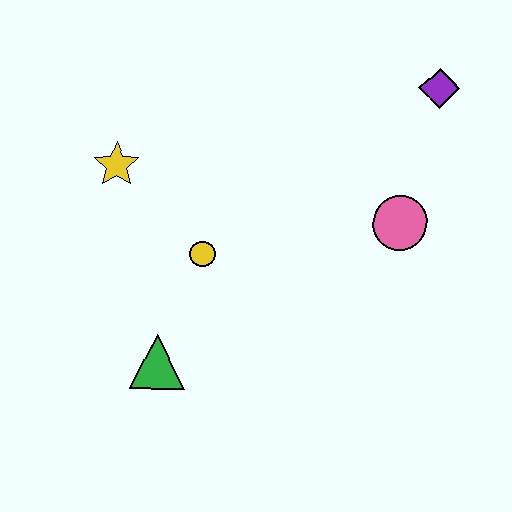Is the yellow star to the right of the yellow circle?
No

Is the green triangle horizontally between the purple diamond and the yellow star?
Yes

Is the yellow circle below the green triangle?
No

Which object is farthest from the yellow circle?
The purple diamond is farthest from the yellow circle.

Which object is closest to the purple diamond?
The pink circle is closest to the purple diamond.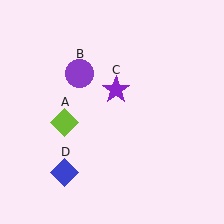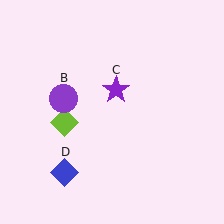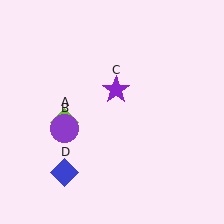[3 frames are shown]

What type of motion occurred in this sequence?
The purple circle (object B) rotated counterclockwise around the center of the scene.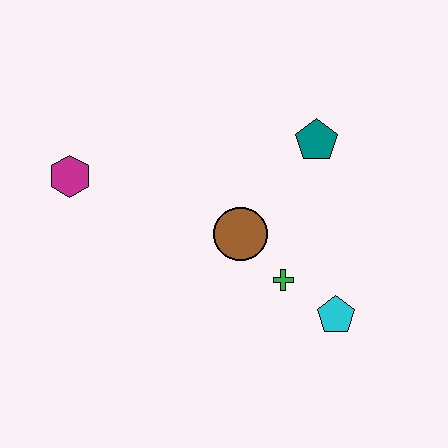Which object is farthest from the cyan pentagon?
The magenta hexagon is farthest from the cyan pentagon.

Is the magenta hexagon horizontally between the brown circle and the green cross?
No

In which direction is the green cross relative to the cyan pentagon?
The green cross is to the left of the cyan pentagon.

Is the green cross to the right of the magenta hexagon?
Yes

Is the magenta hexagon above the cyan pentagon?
Yes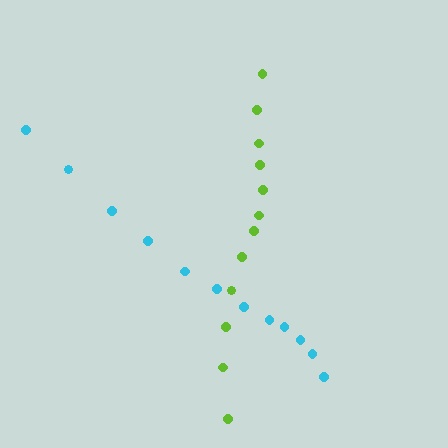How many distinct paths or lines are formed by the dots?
There are 2 distinct paths.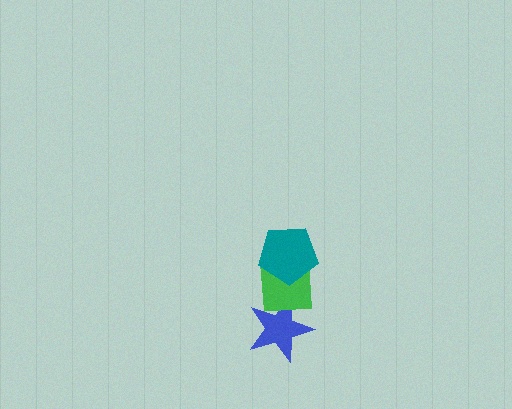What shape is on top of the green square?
The teal pentagon is on top of the green square.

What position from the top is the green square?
The green square is 2nd from the top.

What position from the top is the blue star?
The blue star is 3rd from the top.